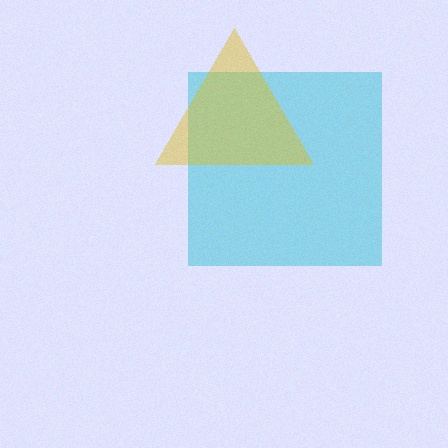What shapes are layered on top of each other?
The layered shapes are: a cyan square, a yellow triangle.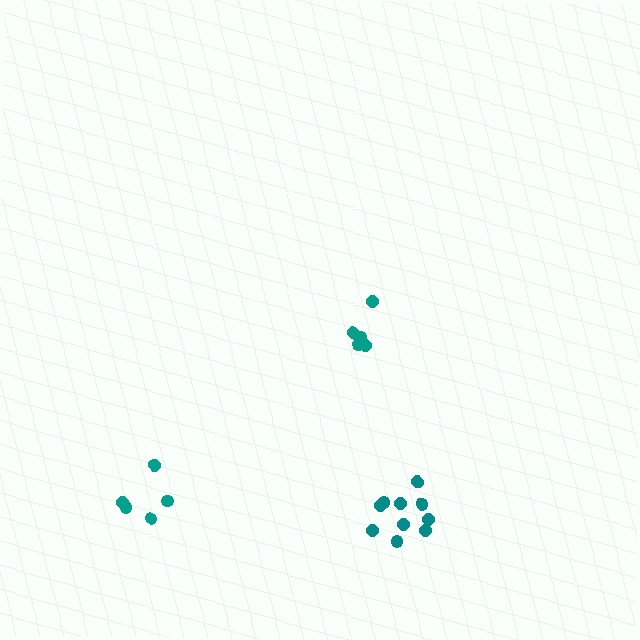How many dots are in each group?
Group 1: 10 dots, Group 2: 5 dots, Group 3: 5 dots (20 total).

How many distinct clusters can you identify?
There are 3 distinct clusters.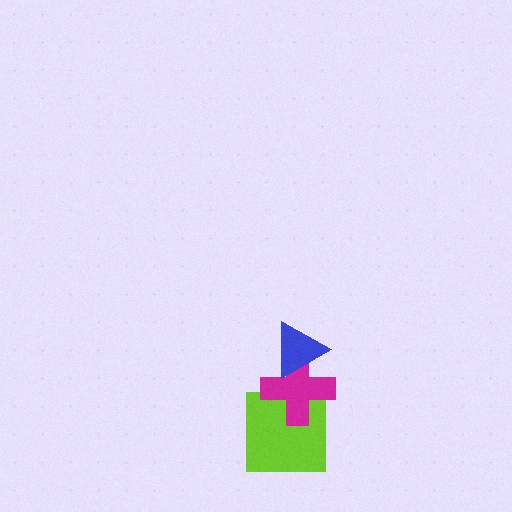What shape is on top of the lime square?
The magenta cross is on top of the lime square.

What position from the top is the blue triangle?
The blue triangle is 1st from the top.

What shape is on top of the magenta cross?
The blue triangle is on top of the magenta cross.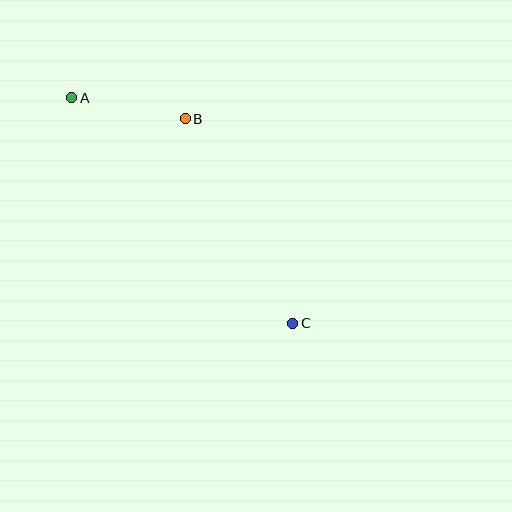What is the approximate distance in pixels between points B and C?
The distance between B and C is approximately 231 pixels.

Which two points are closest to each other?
Points A and B are closest to each other.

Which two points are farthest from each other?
Points A and C are farthest from each other.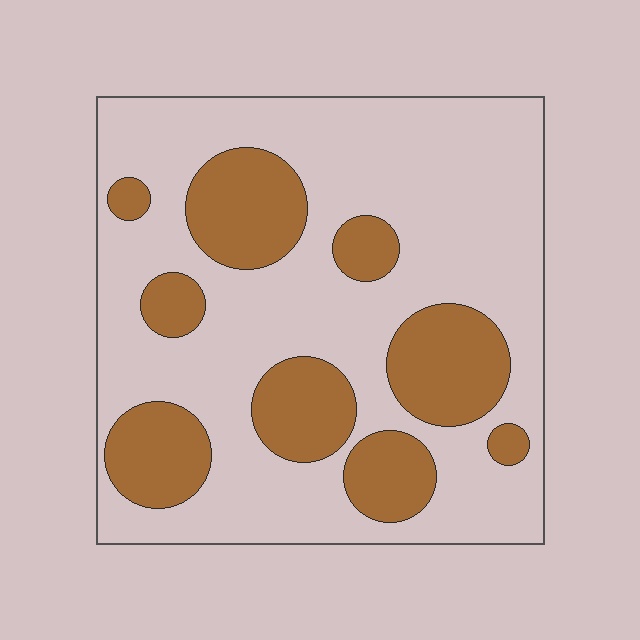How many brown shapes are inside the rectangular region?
9.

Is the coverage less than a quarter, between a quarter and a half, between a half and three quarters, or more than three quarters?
Between a quarter and a half.